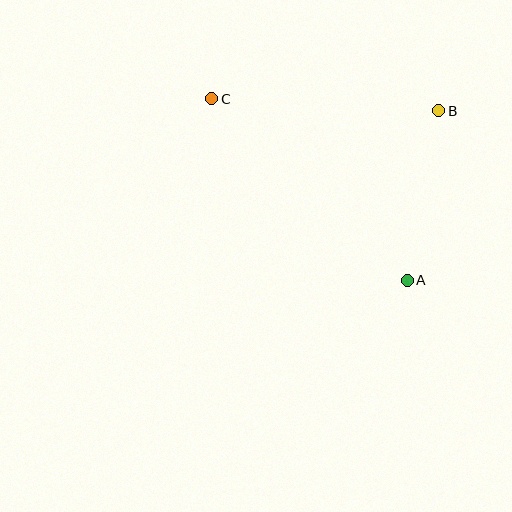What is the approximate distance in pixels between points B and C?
The distance between B and C is approximately 227 pixels.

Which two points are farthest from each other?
Points A and C are farthest from each other.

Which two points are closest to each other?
Points A and B are closest to each other.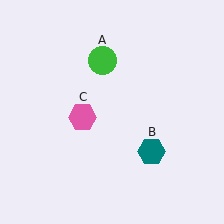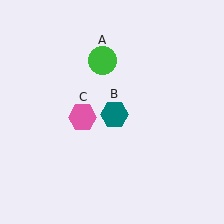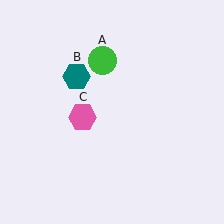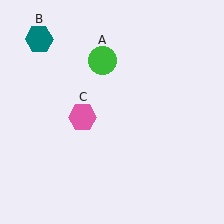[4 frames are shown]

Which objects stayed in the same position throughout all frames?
Green circle (object A) and pink hexagon (object C) remained stationary.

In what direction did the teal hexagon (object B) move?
The teal hexagon (object B) moved up and to the left.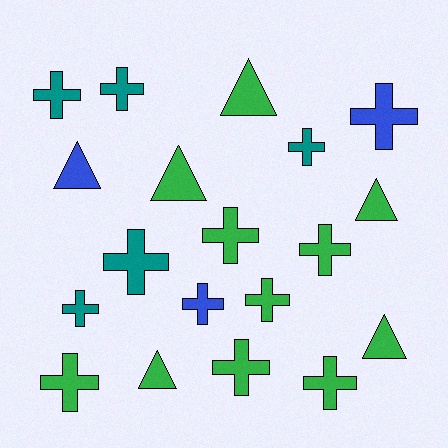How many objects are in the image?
There are 19 objects.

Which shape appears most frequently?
Cross, with 13 objects.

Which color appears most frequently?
Green, with 11 objects.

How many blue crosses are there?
There are 2 blue crosses.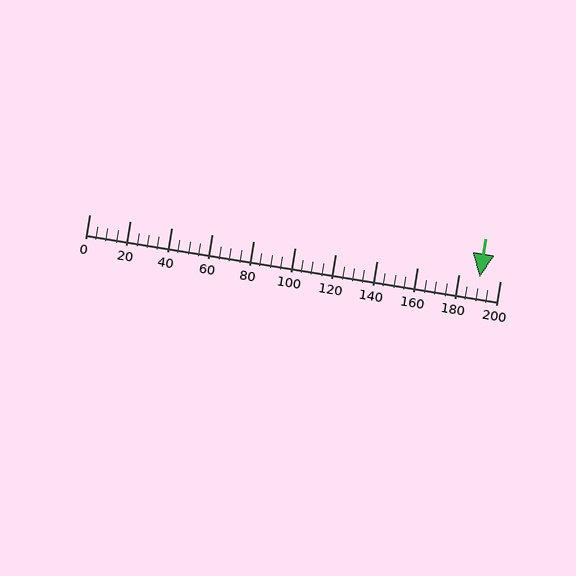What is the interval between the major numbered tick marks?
The major tick marks are spaced 20 units apart.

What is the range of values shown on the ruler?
The ruler shows values from 0 to 200.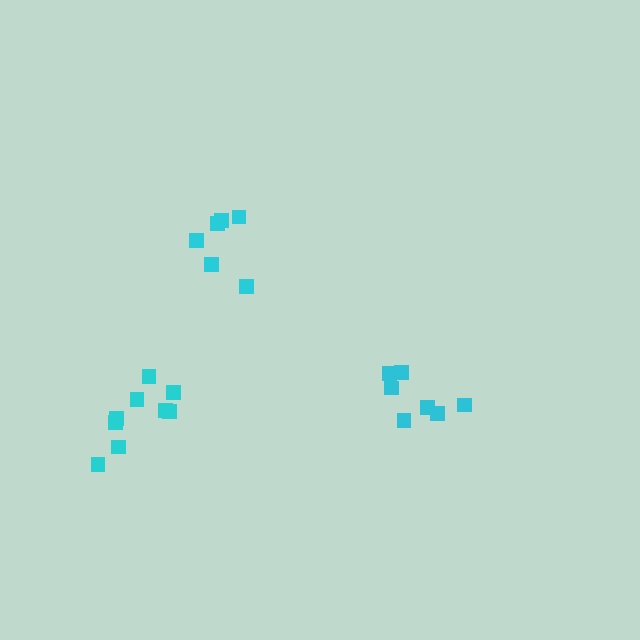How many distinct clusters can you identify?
There are 3 distinct clusters.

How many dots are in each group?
Group 1: 7 dots, Group 2: 9 dots, Group 3: 6 dots (22 total).